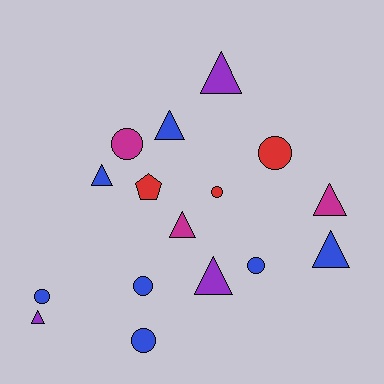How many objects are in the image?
There are 16 objects.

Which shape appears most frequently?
Triangle, with 8 objects.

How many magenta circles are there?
There is 1 magenta circle.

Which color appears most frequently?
Blue, with 7 objects.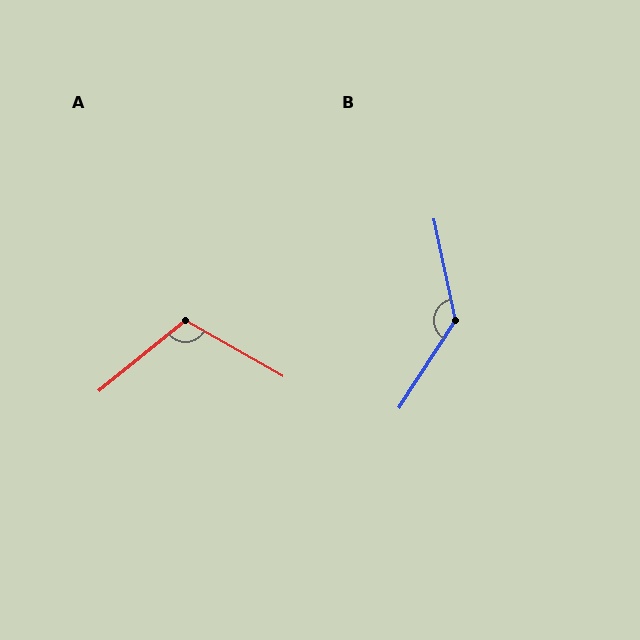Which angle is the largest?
B, at approximately 135 degrees.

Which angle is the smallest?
A, at approximately 111 degrees.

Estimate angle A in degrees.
Approximately 111 degrees.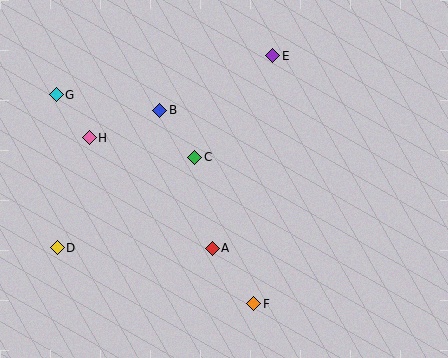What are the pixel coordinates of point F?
Point F is at (254, 304).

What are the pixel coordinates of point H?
Point H is at (89, 138).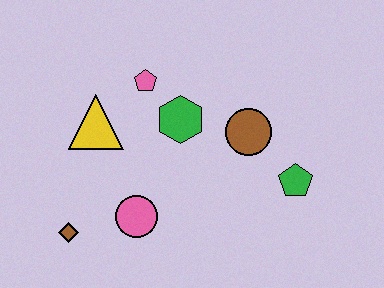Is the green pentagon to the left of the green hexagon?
No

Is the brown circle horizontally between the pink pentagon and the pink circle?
No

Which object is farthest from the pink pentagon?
The green pentagon is farthest from the pink pentagon.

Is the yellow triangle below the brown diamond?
No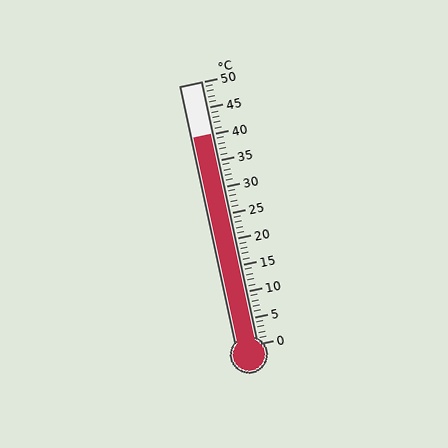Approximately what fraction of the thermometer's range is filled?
The thermometer is filled to approximately 80% of its range.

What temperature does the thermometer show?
The thermometer shows approximately 40°C.